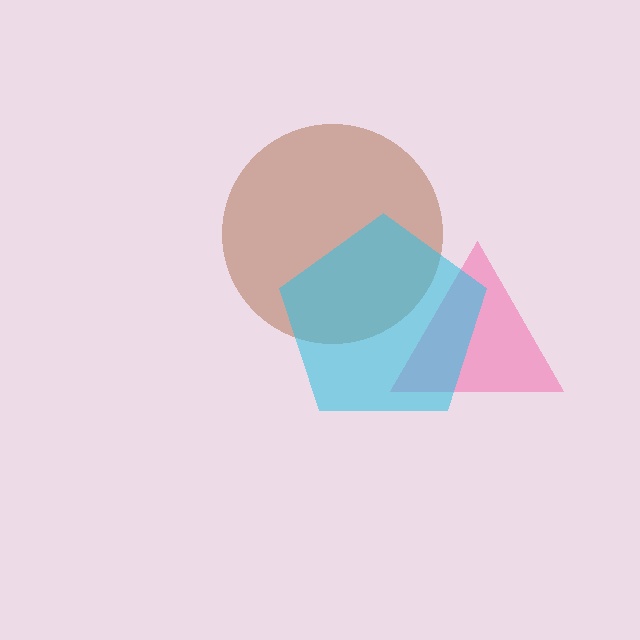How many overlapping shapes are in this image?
There are 3 overlapping shapes in the image.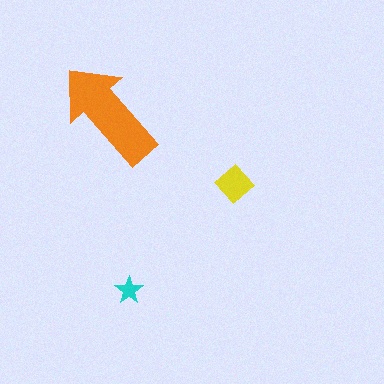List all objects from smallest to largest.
The cyan star, the yellow diamond, the orange arrow.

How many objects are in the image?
There are 3 objects in the image.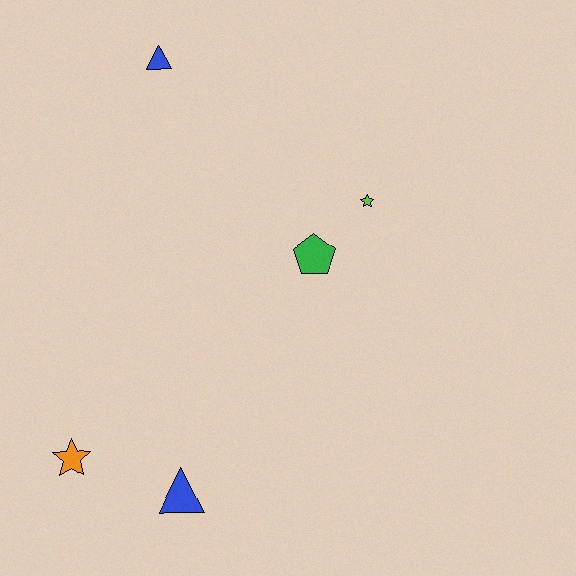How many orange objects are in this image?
There is 1 orange object.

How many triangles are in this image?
There are 2 triangles.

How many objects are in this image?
There are 5 objects.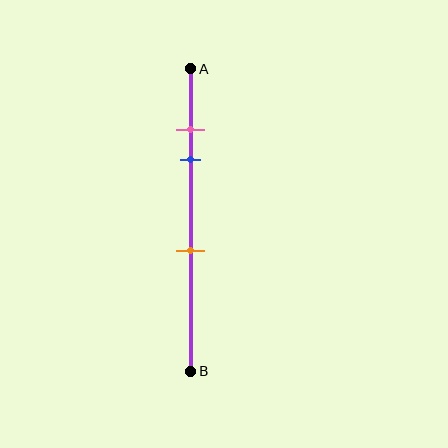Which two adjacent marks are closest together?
The pink and blue marks are the closest adjacent pair.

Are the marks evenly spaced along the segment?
No, the marks are not evenly spaced.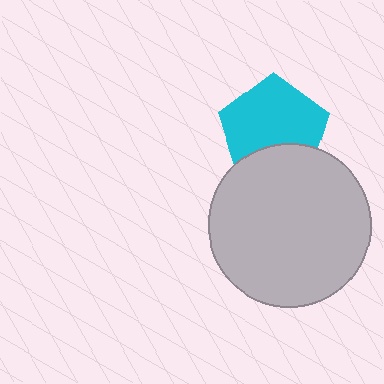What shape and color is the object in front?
The object in front is a light gray circle.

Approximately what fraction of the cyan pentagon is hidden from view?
Roughly 30% of the cyan pentagon is hidden behind the light gray circle.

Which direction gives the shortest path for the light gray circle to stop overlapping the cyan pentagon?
Moving down gives the shortest separation.